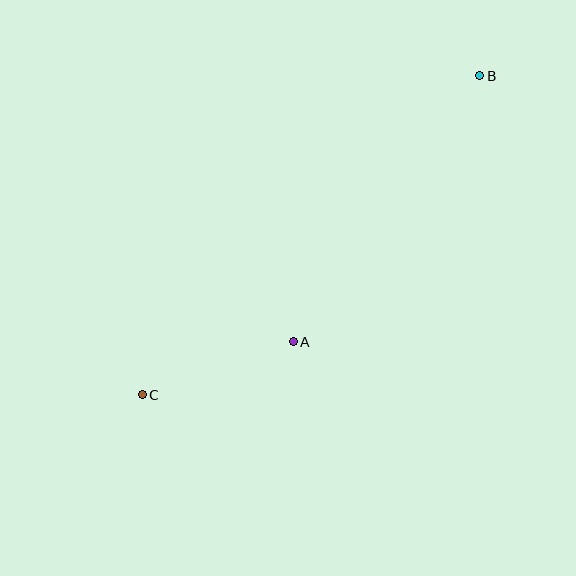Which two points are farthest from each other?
Points B and C are farthest from each other.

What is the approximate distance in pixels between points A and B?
The distance between A and B is approximately 325 pixels.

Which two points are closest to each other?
Points A and C are closest to each other.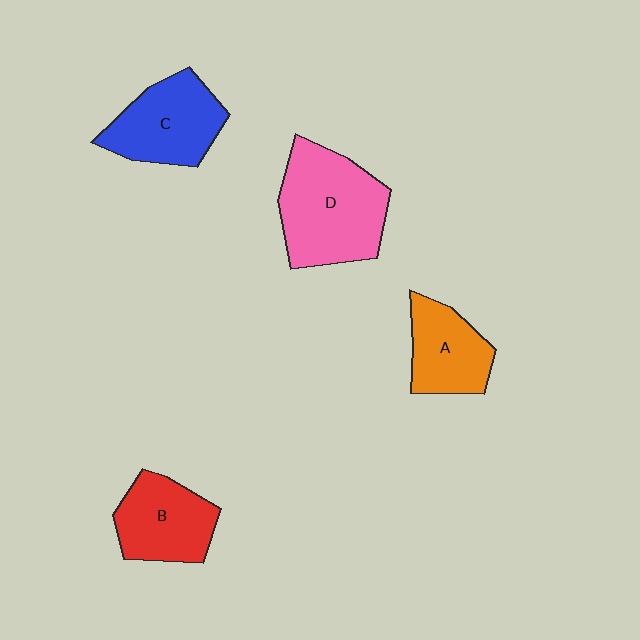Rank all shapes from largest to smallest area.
From largest to smallest: D (pink), C (blue), B (red), A (orange).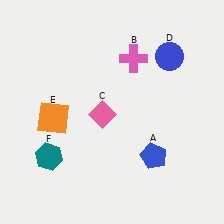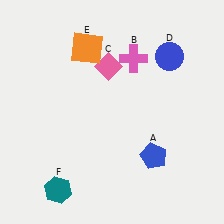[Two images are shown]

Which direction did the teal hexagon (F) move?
The teal hexagon (F) moved down.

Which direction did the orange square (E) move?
The orange square (E) moved up.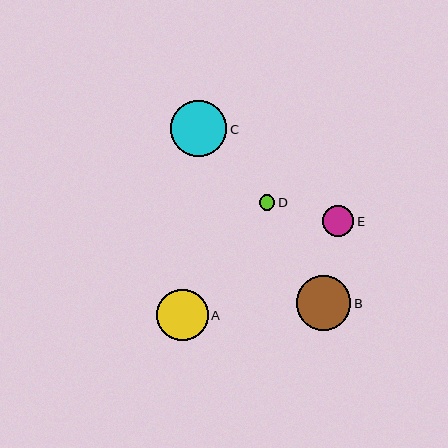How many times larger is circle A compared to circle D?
Circle A is approximately 3.3 times the size of circle D.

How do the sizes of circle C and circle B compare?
Circle C and circle B are approximately the same size.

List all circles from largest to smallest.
From largest to smallest: C, B, A, E, D.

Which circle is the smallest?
Circle D is the smallest with a size of approximately 16 pixels.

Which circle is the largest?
Circle C is the largest with a size of approximately 56 pixels.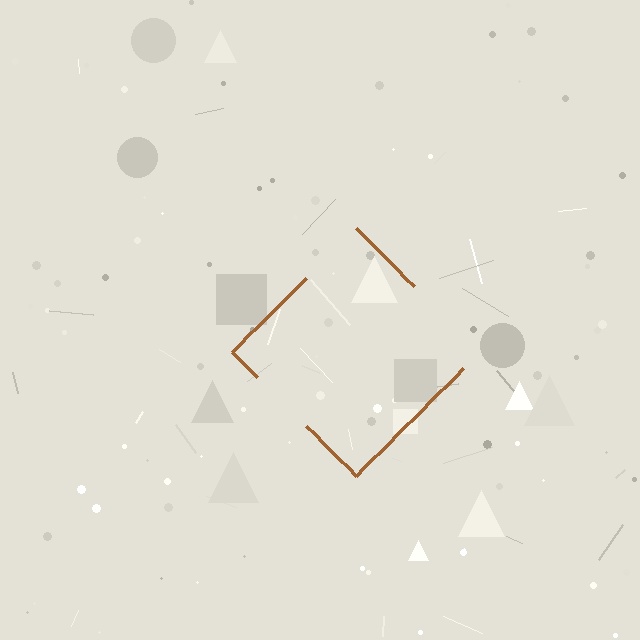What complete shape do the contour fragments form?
The contour fragments form a diamond.